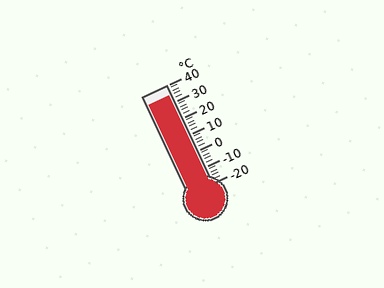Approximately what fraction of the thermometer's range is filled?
The thermometer is filled to approximately 90% of its range.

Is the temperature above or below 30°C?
The temperature is above 30°C.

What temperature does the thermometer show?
The thermometer shows approximately 34°C.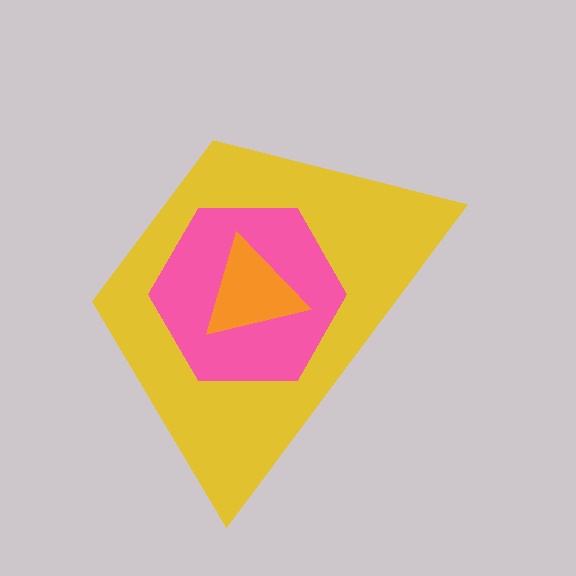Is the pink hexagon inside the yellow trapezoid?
Yes.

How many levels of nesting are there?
3.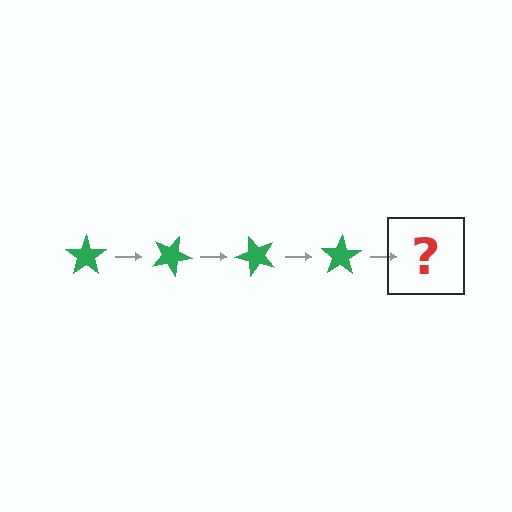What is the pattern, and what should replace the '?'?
The pattern is that the star rotates 25 degrees each step. The '?' should be a green star rotated 100 degrees.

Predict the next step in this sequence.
The next step is a green star rotated 100 degrees.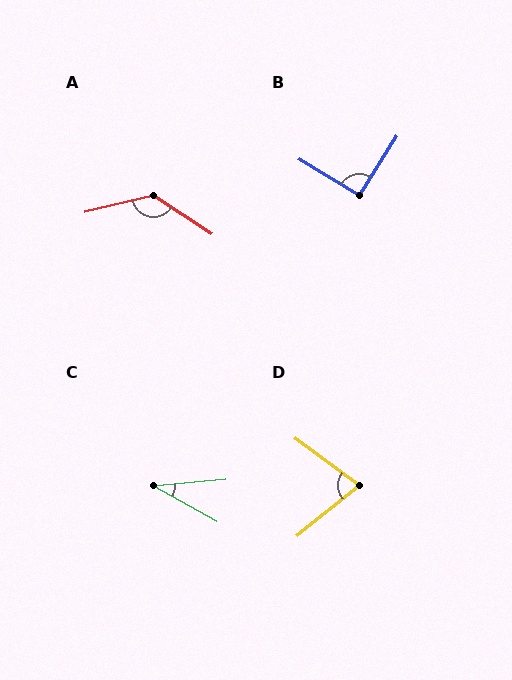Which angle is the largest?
A, at approximately 133 degrees.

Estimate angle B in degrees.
Approximately 91 degrees.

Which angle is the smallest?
C, at approximately 34 degrees.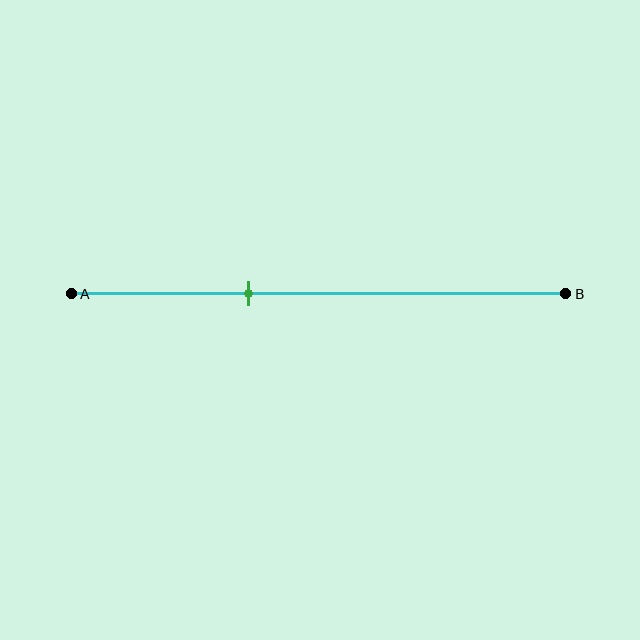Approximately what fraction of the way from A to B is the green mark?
The green mark is approximately 35% of the way from A to B.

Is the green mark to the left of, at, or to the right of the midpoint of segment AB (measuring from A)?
The green mark is to the left of the midpoint of segment AB.